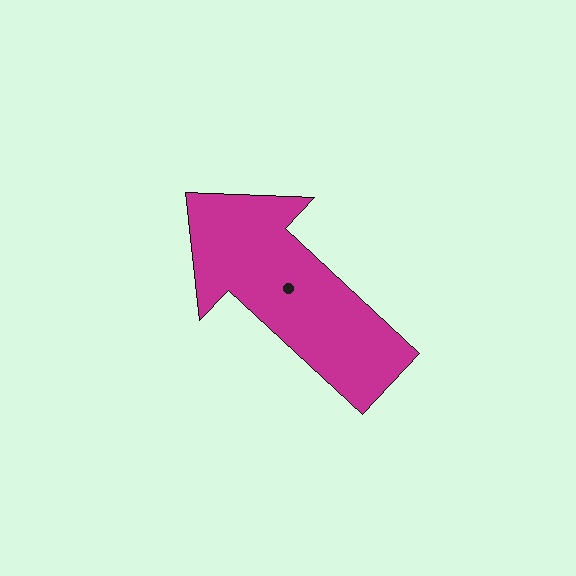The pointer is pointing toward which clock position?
Roughly 10 o'clock.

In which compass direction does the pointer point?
Northwest.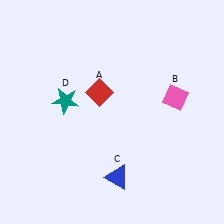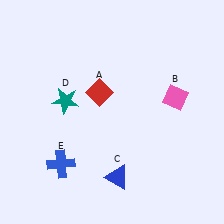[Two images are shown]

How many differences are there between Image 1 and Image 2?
There is 1 difference between the two images.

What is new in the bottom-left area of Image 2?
A blue cross (E) was added in the bottom-left area of Image 2.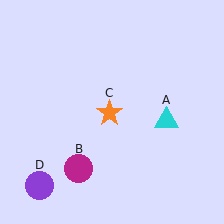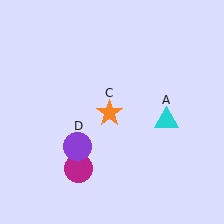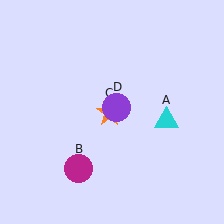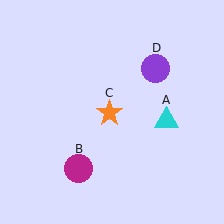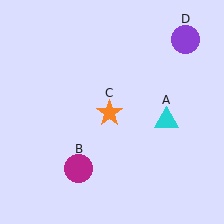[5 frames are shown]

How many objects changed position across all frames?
1 object changed position: purple circle (object D).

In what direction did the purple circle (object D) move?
The purple circle (object D) moved up and to the right.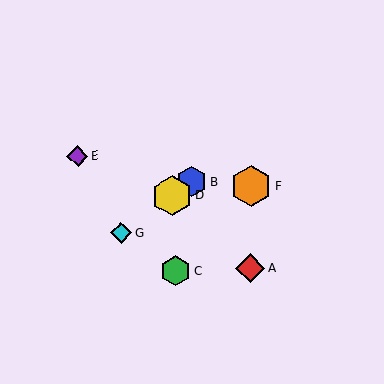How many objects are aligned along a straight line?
3 objects (B, D, G) are aligned along a straight line.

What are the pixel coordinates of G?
Object G is at (121, 233).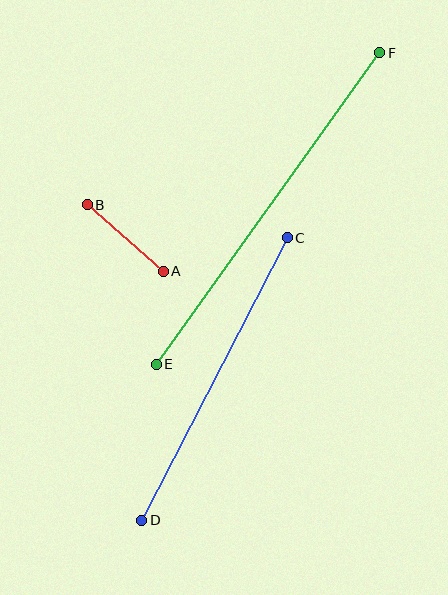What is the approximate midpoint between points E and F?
The midpoint is at approximately (268, 208) pixels.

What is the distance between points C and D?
The distance is approximately 318 pixels.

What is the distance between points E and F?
The distance is approximately 384 pixels.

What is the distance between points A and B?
The distance is approximately 101 pixels.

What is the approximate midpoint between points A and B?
The midpoint is at approximately (125, 238) pixels.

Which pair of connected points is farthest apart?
Points E and F are farthest apart.